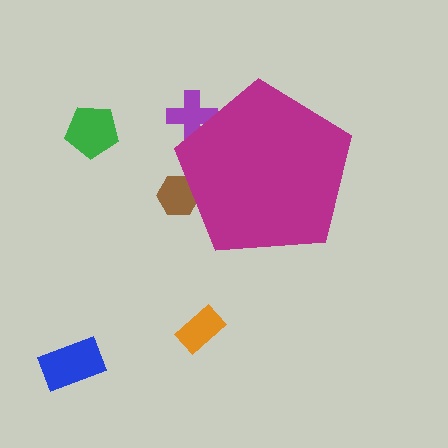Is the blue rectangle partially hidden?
No, the blue rectangle is fully visible.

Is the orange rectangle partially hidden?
No, the orange rectangle is fully visible.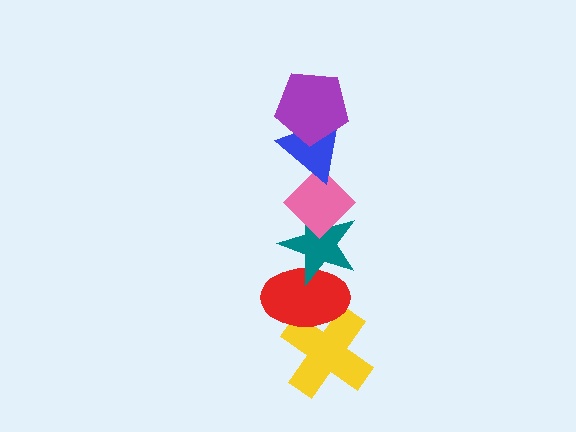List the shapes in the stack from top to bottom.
From top to bottom: the purple pentagon, the blue triangle, the pink diamond, the teal star, the red ellipse, the yellow cross.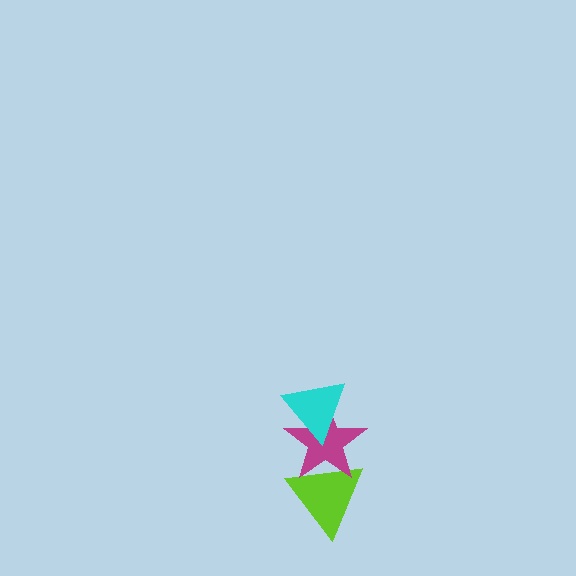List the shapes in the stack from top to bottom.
From top to bottom: the cyan triangle, the magenta star, the lime triangle.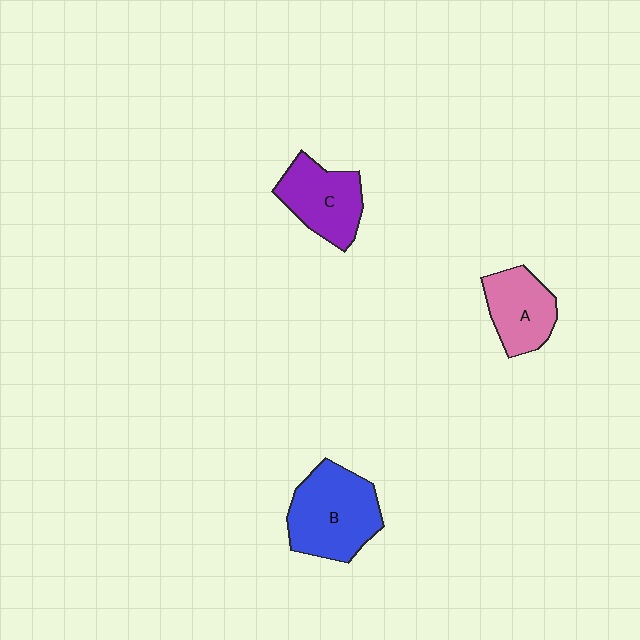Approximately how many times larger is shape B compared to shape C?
Approximately 1.3 times.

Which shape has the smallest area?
Shape A (pink).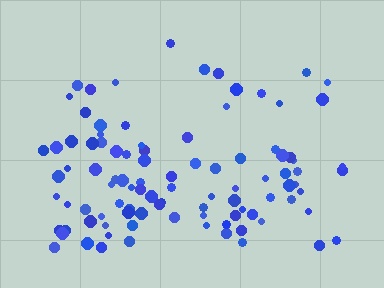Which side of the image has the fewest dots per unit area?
The top.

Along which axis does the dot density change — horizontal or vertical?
Vertical.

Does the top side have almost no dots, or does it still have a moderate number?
Still a moderate number, just noticeably fewer than the bottom.